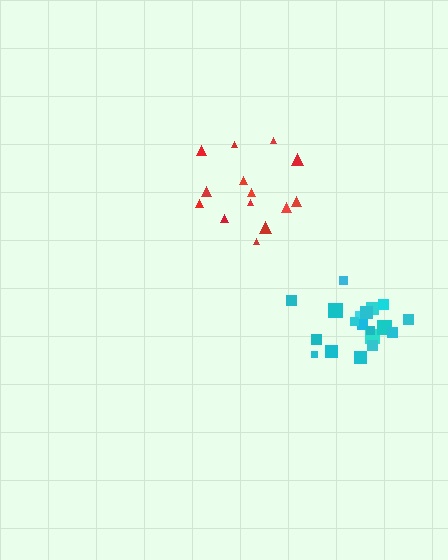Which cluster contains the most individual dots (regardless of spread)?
Cyan (20).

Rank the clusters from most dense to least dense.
cyan, red.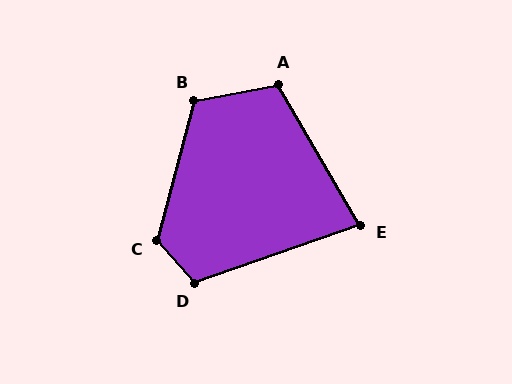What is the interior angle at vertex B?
Approximately 116 degrees (obtuse).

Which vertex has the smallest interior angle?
E, at approximately 79 degrees.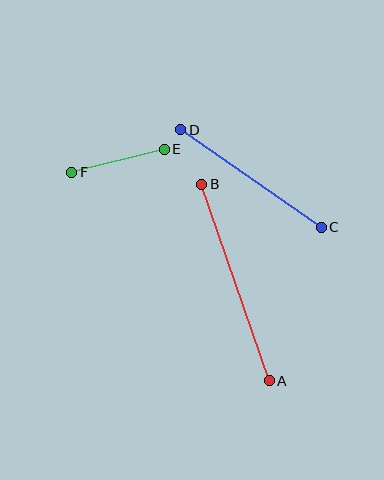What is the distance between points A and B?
The distance is approximately 208 pixels.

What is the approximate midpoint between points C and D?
The midpoint is at approximately (251, 178) pixels.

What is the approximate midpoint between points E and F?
The midpoint is at approximately (118, 161) pixels.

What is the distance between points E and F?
The distance is approximately 95 pixels.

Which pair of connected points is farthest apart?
Points A and B are farthest apart.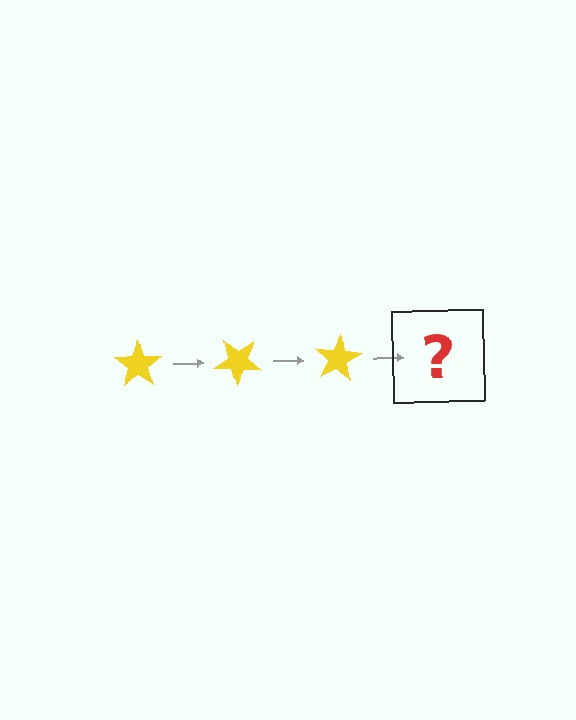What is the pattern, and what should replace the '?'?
The pattern is that the star rotates 40 degrees each step. The '?' should be a yellow star rotated 120 degrees.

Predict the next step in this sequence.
The next step is a yellow star rotated 120 degrees.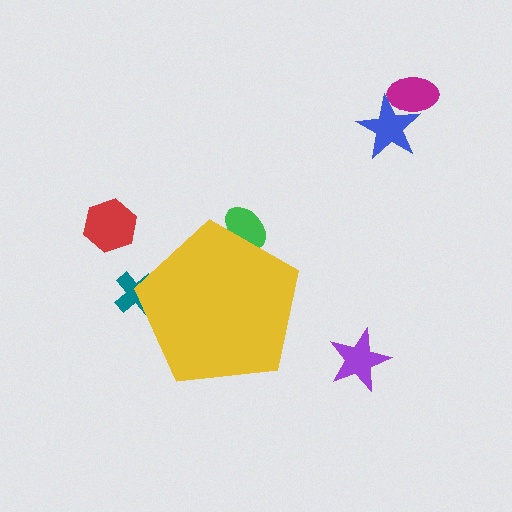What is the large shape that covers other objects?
A yellow pentagon.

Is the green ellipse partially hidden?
Yes, the green ellipse is partially hidden behind the yellow pentagon.